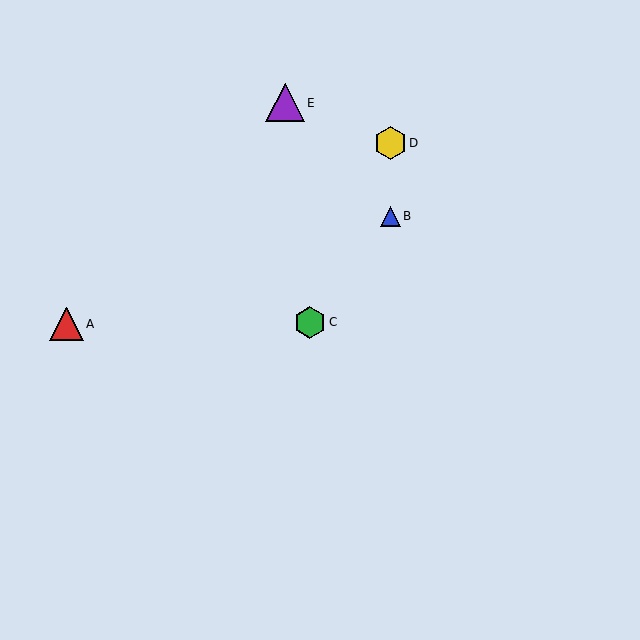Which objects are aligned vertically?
Objects B, D are aligned vertically.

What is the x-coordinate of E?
Object E is at x≈285.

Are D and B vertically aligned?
Yes, both are at x≈390.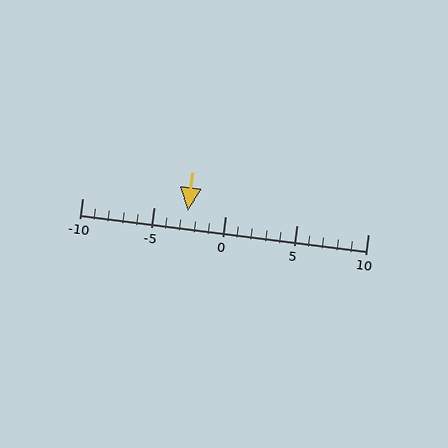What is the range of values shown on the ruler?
The ruler shows values from -10 to 10.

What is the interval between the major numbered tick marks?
The major tick marks are spaced 5 units apart.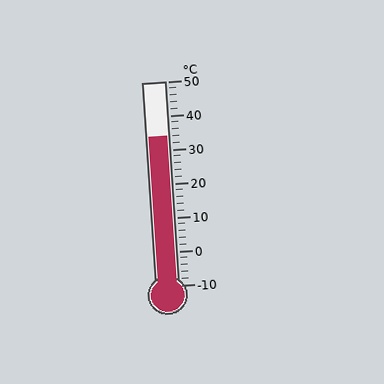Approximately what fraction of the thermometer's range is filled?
The thermometer is filled to approximately 75% of its range.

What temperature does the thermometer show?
The thermometer shows approximately 34°C.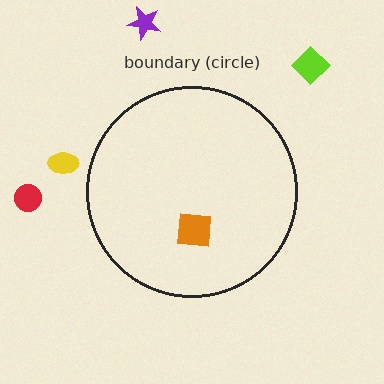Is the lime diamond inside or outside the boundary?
Outside.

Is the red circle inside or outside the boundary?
Outside.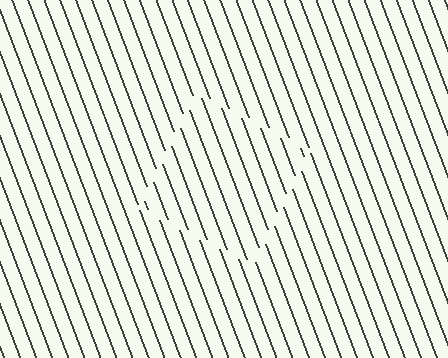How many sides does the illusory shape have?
4 sides — the line-ends trace a square.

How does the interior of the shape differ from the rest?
The interior of the shape contains the same grating, shifted by half a period — the contour is defined by the phase discontinuity where line-ends from the inner and outer gratings abut.